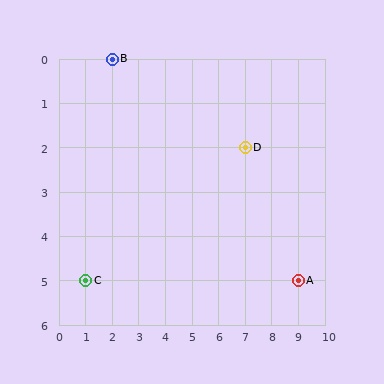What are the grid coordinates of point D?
Point D is at grid coordinates (7, 2).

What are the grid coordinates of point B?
Point B is at grid coordinates (2, 0).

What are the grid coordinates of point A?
Point A is at grid coordinates (9, 5).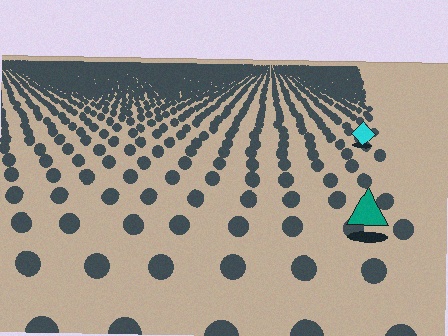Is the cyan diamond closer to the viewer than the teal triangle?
No. The teal triangle is closer — you can tell from the texture gradient: the ground texture is coarser near it.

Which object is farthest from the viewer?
The cyan diamond is farthest from the viewer. It appears smaller and the ground texture around it is denser.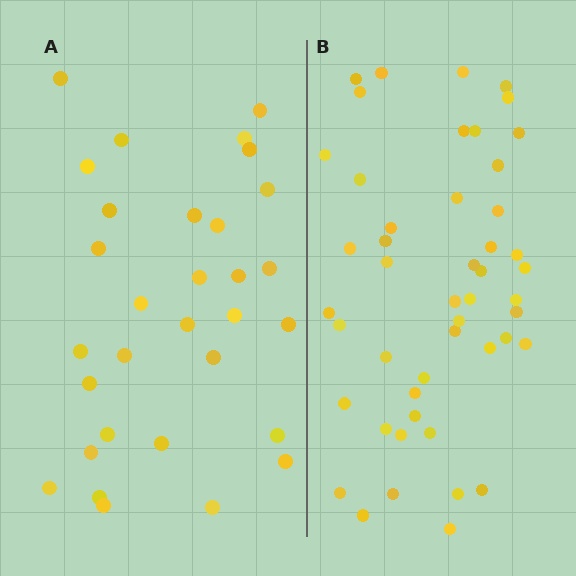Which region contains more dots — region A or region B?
Region B (the right region) has more dots.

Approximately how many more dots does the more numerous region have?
Region B has approximately 15 more dots than region A.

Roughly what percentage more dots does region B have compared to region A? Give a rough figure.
About 55% more.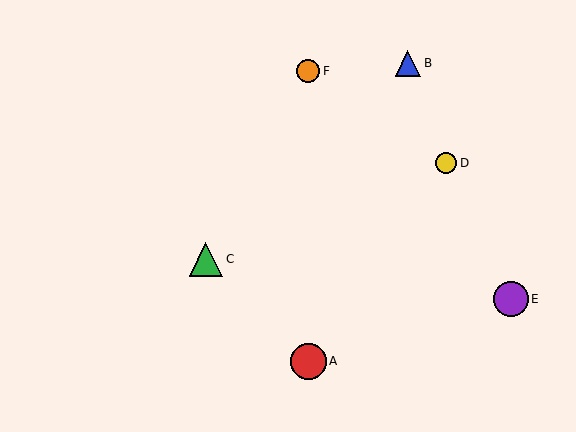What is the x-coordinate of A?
Object A is at x≈308.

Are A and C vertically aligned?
No, A is at x≈308 and C is at x≈206.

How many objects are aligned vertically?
2 objects (A, F) are aligned vertically.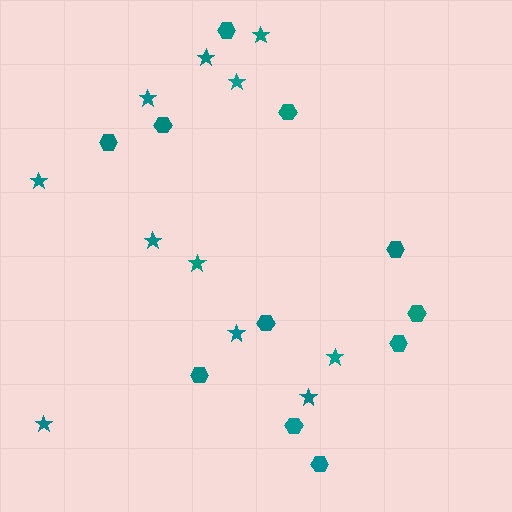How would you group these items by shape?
There are 2 groups: one group of stars (11) and one group of hexagons (11).